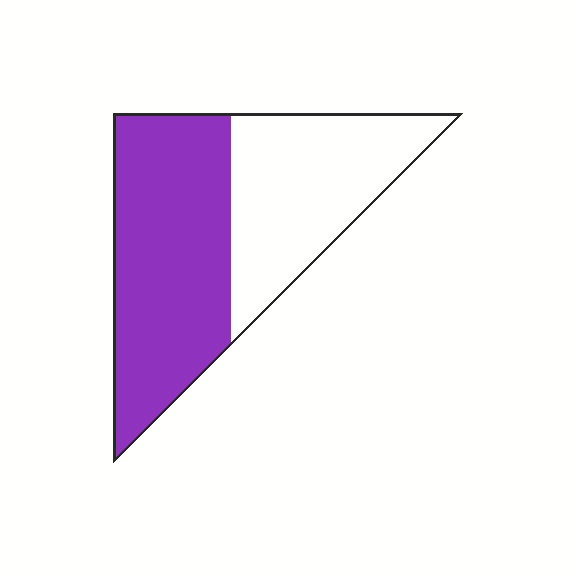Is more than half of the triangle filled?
Yes.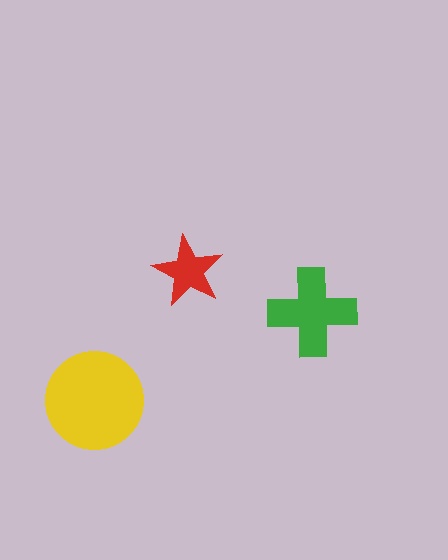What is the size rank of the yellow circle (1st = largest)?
1st.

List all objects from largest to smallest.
The yellow circle, the green cross, the red star.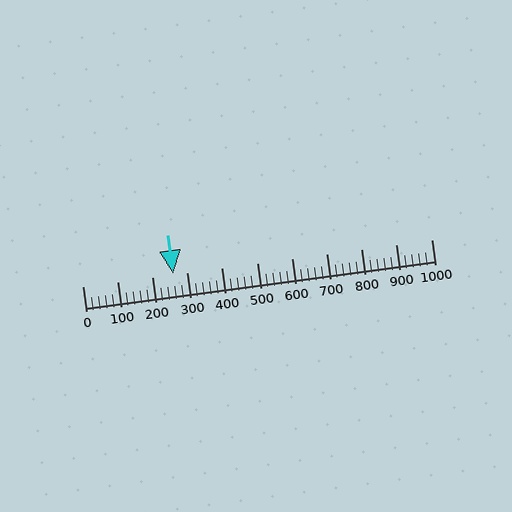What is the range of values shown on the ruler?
The ruler shows values from 0 to 1000.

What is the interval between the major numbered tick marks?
The major tick marks are spaced 100 units apart.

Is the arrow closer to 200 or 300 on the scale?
The arrow is closer to 300.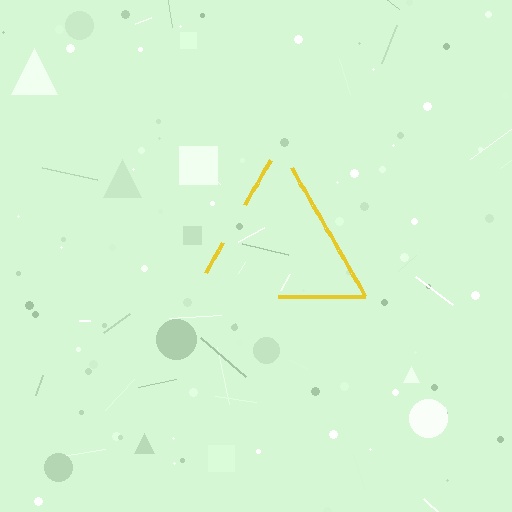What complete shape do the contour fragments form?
The contour fragments form a triangle.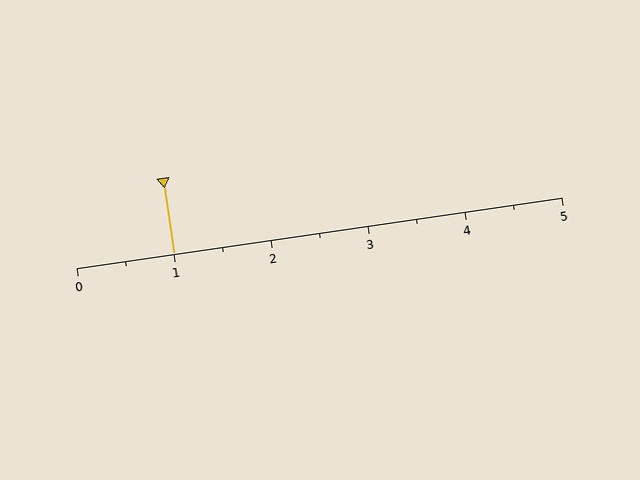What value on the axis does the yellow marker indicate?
The marker indicates approximately 1.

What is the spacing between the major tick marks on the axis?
The major ticks are spaced 1 apart.